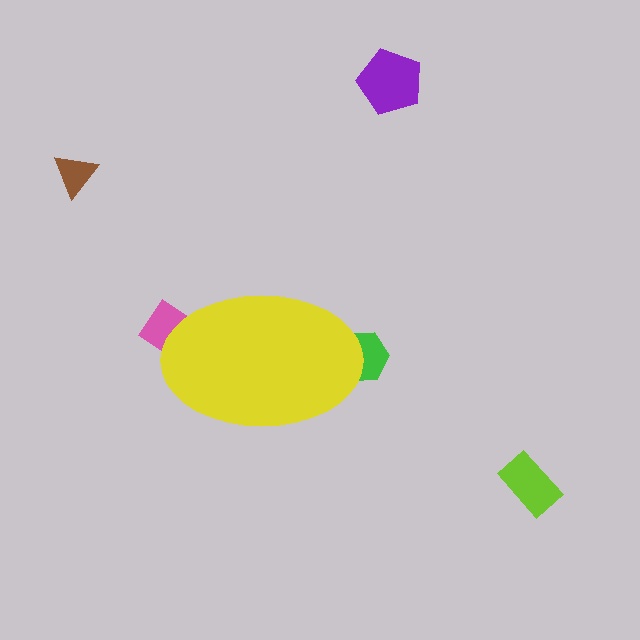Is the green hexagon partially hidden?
Yes, the green hexagon is partially hidden behind the yellow ellipse.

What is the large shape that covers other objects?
A yellow ellipse.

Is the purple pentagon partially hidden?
No, the purple pentagon is fully visible.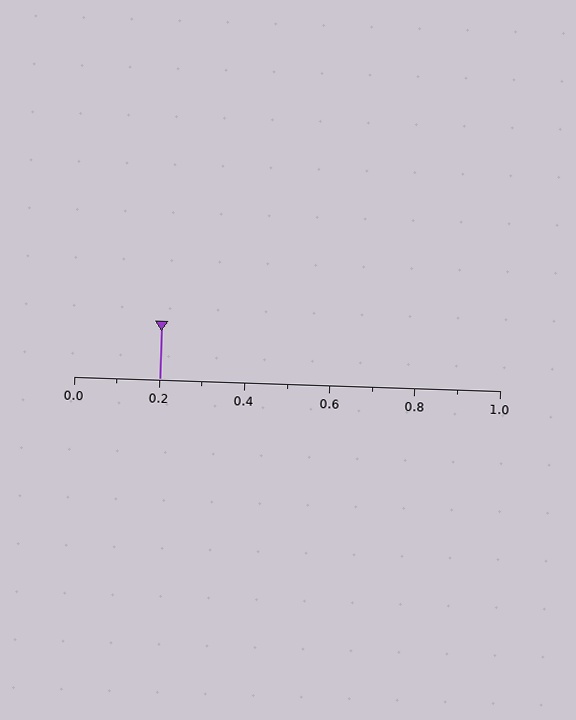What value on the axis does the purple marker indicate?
The marker indicates approximately 0.2.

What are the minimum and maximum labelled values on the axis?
The axis runs from 0.0 to 1.0.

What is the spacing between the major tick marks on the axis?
The major ticks are spaced 0.2 apart.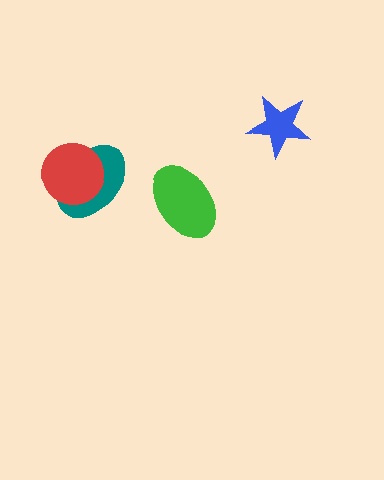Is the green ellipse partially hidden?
No, no other shape covers it.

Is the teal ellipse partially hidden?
Yes, it is partially covered by another shape.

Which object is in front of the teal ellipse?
The red circle is in front of the teal ellipse.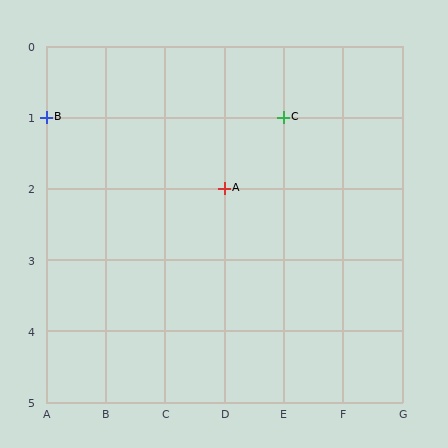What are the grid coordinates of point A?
Point A is at grid coordinates (D, 2).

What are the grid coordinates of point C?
Point C is at grid coordinates (E, 1).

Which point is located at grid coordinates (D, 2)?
Point A is at (D, 2).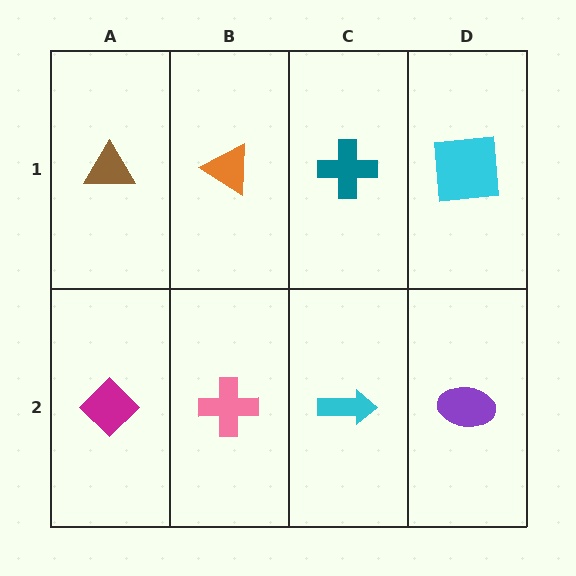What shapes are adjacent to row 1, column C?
A cyan arrow (row 2, column C), an orange triangle (row 1, column B), a cyan square (row 1, column D).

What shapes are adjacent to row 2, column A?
A brown triangle (row 1, column A), a pink cross (row 2, column B).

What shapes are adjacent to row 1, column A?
A magenta diamond (row 2, column A), an orange triangle (row 1, column B).